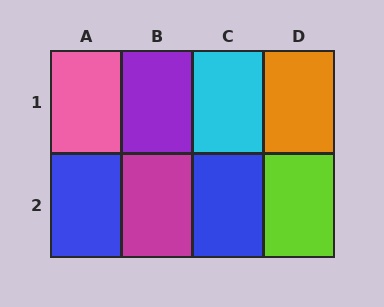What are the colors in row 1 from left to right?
Pink, purple, cyan, orange.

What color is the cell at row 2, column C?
Blue.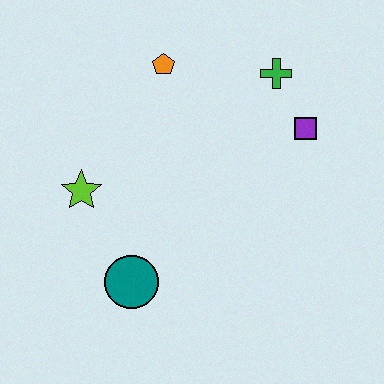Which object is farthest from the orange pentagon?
The teal circle is farthest from the orange pentagon.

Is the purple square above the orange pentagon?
No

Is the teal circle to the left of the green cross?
Yes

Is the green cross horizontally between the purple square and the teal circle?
Yes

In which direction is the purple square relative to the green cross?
The purple square is below the green cross.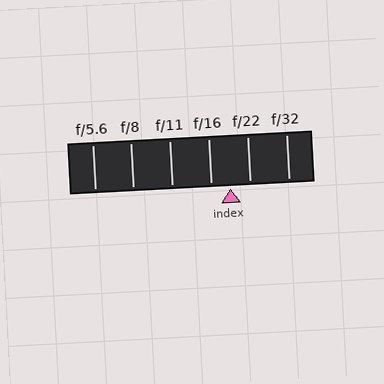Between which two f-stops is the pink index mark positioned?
The index mark is between f/16 and f/22.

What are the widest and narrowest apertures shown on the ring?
The widest aperture shown is f/5.6 and the narrowest is f/32.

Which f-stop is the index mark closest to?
The index mark is closest to f/16.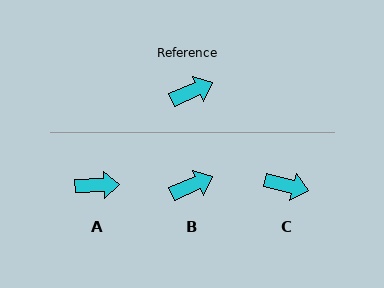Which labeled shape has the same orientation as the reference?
B.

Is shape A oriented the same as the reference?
No, it is off by about 21 degrees.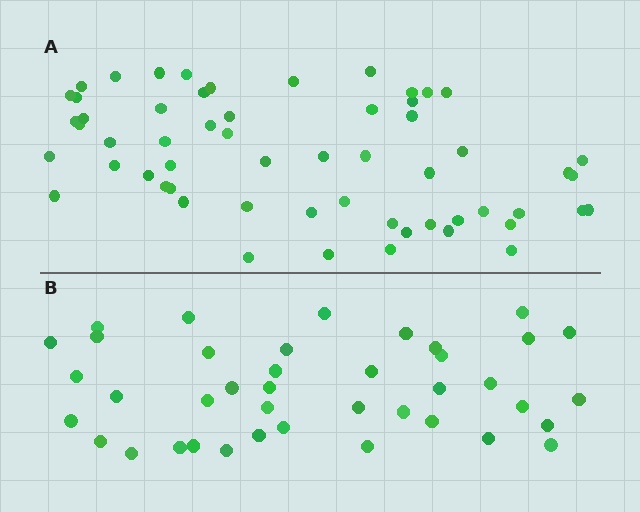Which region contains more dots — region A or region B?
Region A (the top region) has more dots.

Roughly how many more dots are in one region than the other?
Region A has approximately 20 more dots than region B.